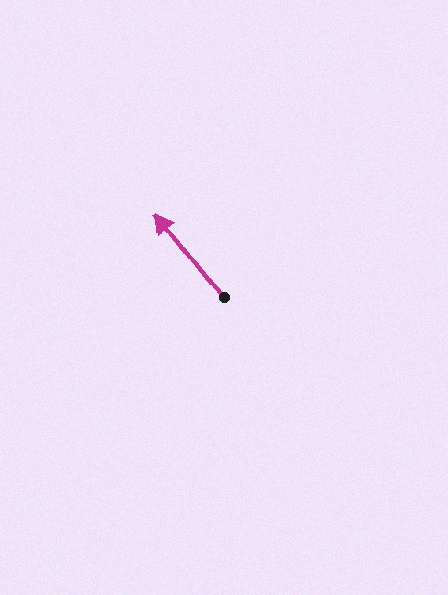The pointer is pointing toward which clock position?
Roughly 11 o'clock.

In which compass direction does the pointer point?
Northwest.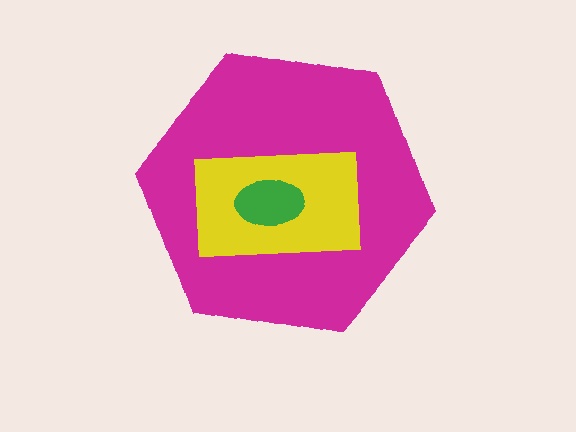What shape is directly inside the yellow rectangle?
The green ellipse.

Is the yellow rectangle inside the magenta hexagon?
Yes.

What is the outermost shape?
The magenta hexagon.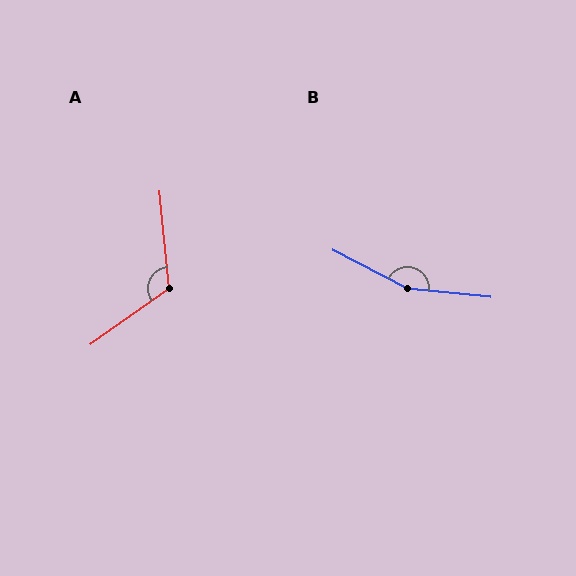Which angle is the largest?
B, at approximately 158 degrees.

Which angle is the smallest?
A, at approximately 120 degrees.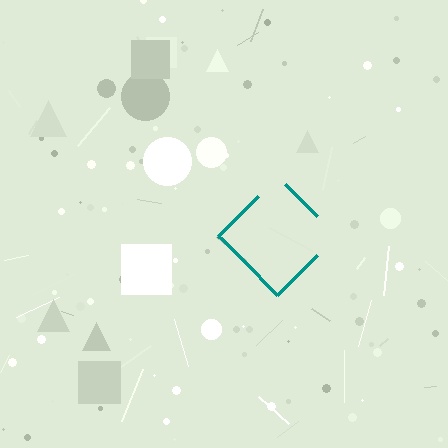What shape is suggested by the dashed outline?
The dashed outline suggests a diamond.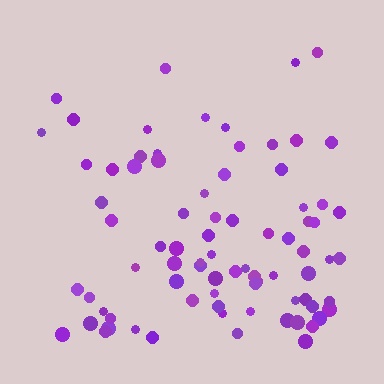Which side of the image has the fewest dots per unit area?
The top.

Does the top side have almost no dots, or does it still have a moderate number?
Still a moderate number, just noticeably fewer than the bottom.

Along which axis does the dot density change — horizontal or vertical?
Vertical.